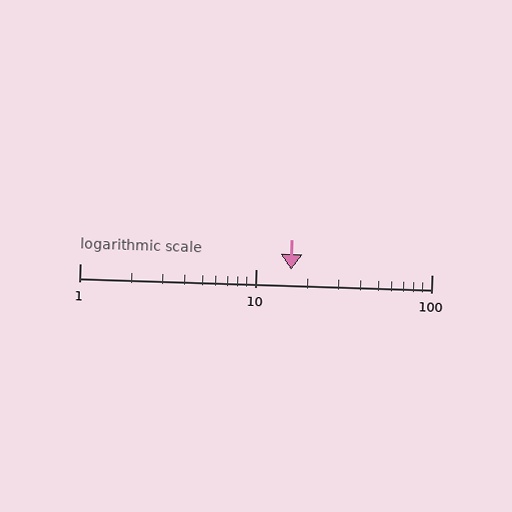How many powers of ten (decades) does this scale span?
The scale spans 2 decades, from 1 to 100.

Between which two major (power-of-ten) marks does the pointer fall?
The pointer is between 10 and 100.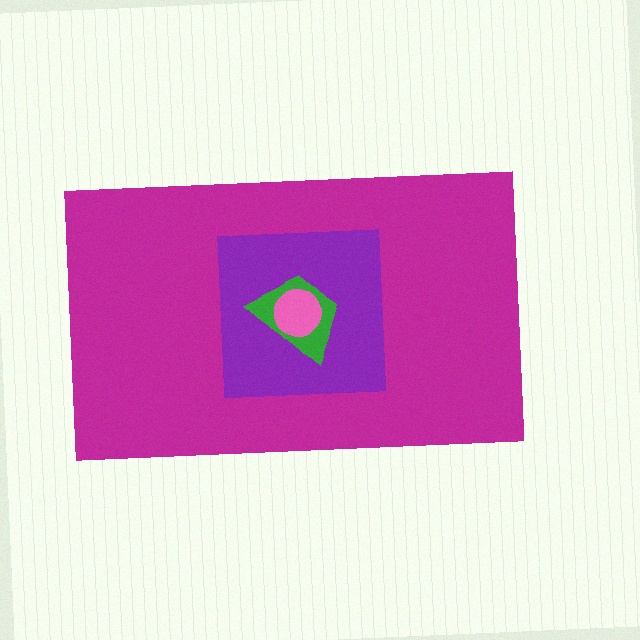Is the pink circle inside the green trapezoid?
Yes.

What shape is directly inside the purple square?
The green trapezoid.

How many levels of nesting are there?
4.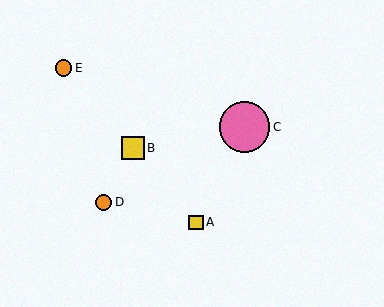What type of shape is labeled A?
Shape A is a yellow square.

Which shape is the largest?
The pink circle (labeled C) is the largest.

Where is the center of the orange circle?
The center of the orange circle is at (104, 202).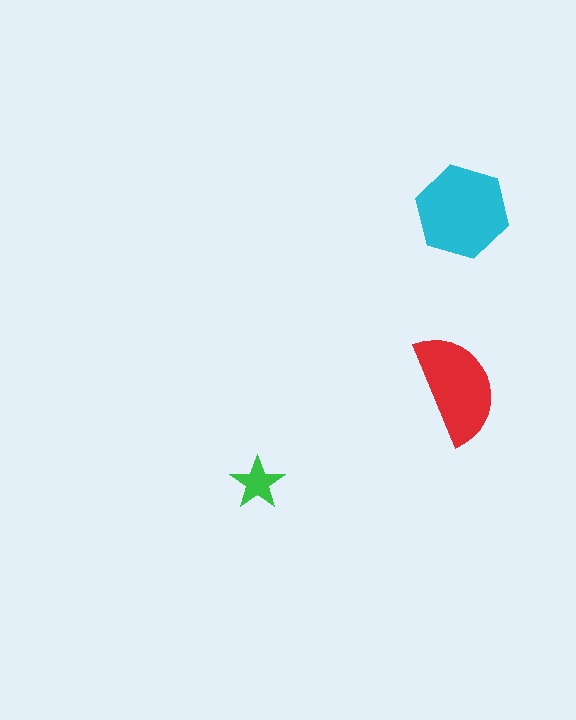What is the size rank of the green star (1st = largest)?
3rd.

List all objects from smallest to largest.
The green star, the red semicircle, the cyan hexagon.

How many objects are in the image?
There are 3 objects in the image.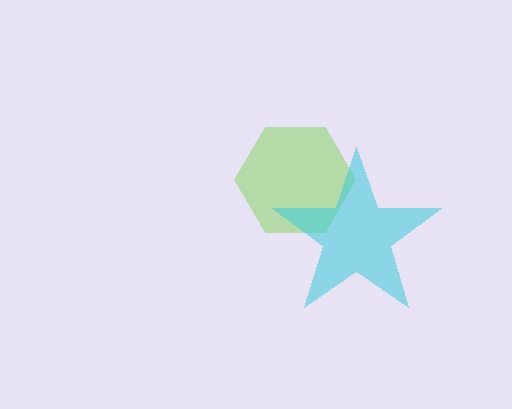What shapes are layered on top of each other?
The layered shapes are: a lime hexagon, a cyan star.